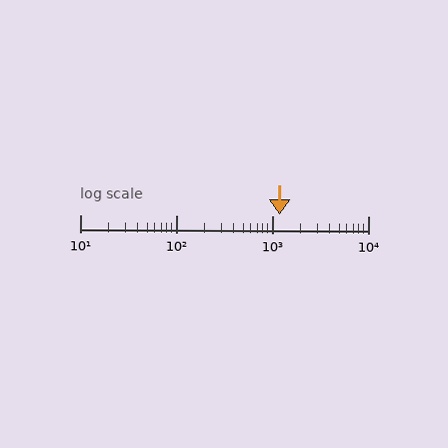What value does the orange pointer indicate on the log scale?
The pointer indicates approximately 1200.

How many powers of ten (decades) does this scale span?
The scale spans 3 decades, from 10 to 10000.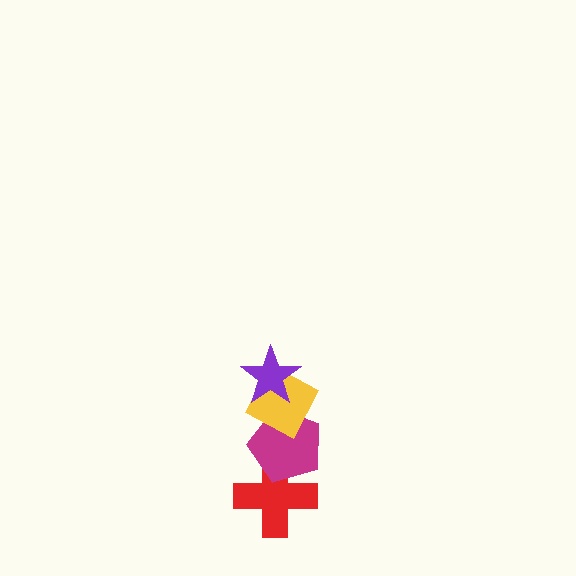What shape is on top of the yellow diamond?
The purple star is on top of the yellow diamond.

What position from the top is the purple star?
The purple star is 1st from the top.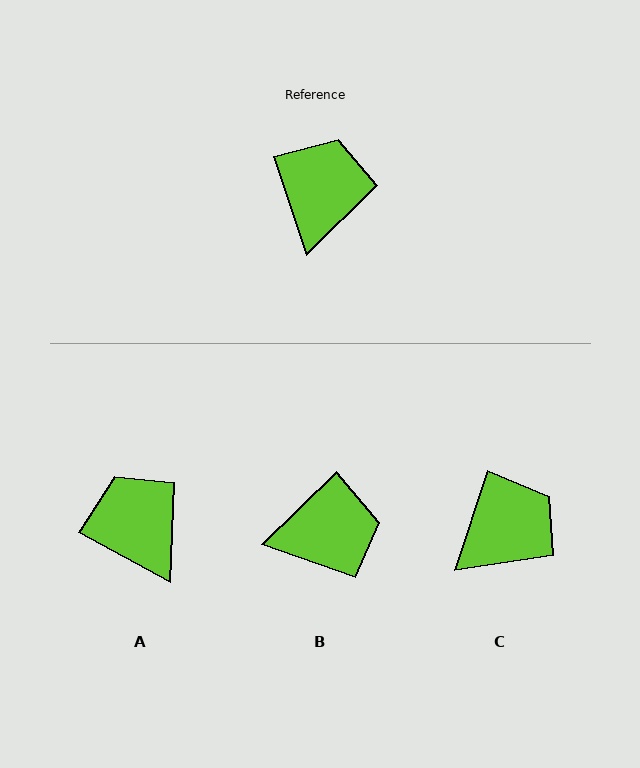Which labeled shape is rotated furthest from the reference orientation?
B, about 64 degrees away.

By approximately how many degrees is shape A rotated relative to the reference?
Approximately 43 degrees counter-clockwise.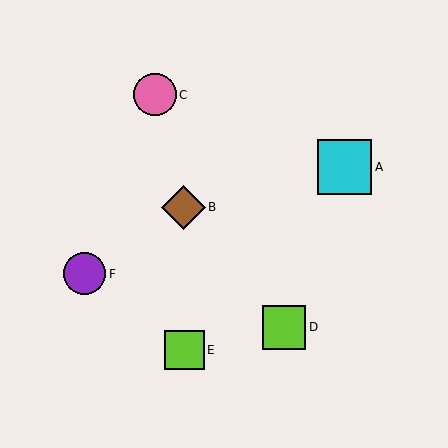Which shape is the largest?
The cyan square (labeled A) is the largest.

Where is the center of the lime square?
The center of the lime square is at (184, 350).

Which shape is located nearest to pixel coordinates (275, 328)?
The lime square (labeled D) at (284, 327) is nearest to that location.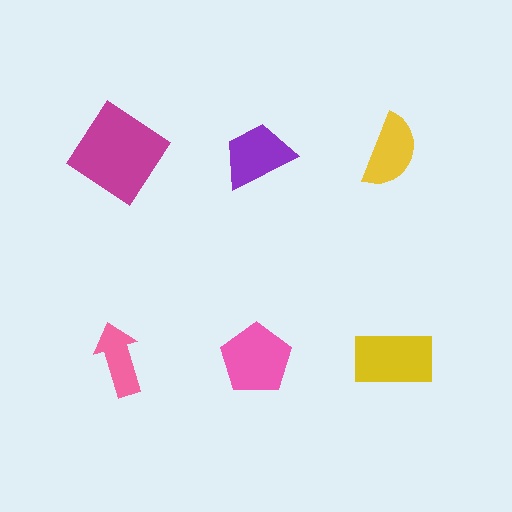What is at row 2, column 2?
A pink pentagon.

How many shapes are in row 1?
3 shapes.